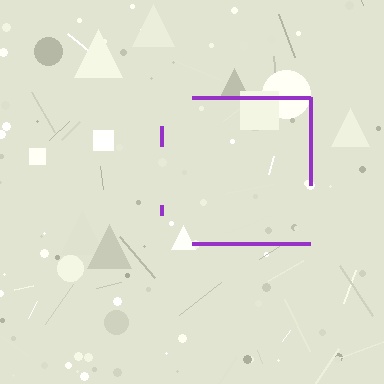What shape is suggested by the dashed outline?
The dashed outline suggests a square.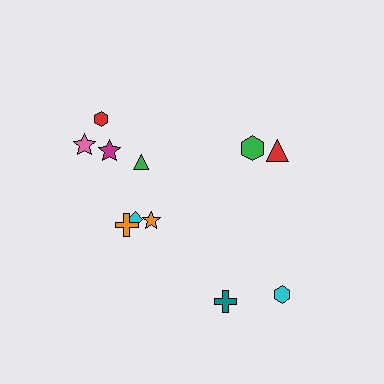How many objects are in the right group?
There are 4 objects.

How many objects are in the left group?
There are 7 objects.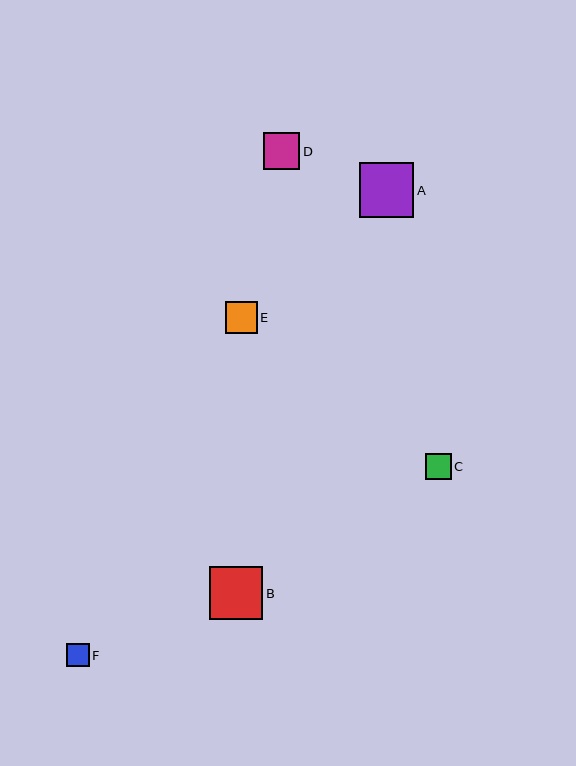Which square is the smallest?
Square F is the smallest with a size of approximately 23 pixels.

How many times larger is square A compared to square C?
Square A is approximately 2.1 times the size of square C.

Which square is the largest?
Square A is the largest with a size of approximately 54 pixels.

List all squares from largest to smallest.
From largest to smallest: A, B, D, E, C, F.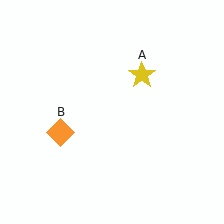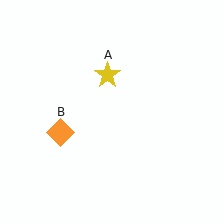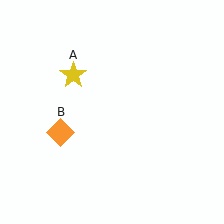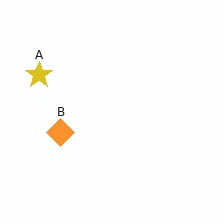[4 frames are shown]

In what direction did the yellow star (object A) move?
The yellow star (object A) moved left.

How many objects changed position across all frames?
1 object changed position: yellow star (object A).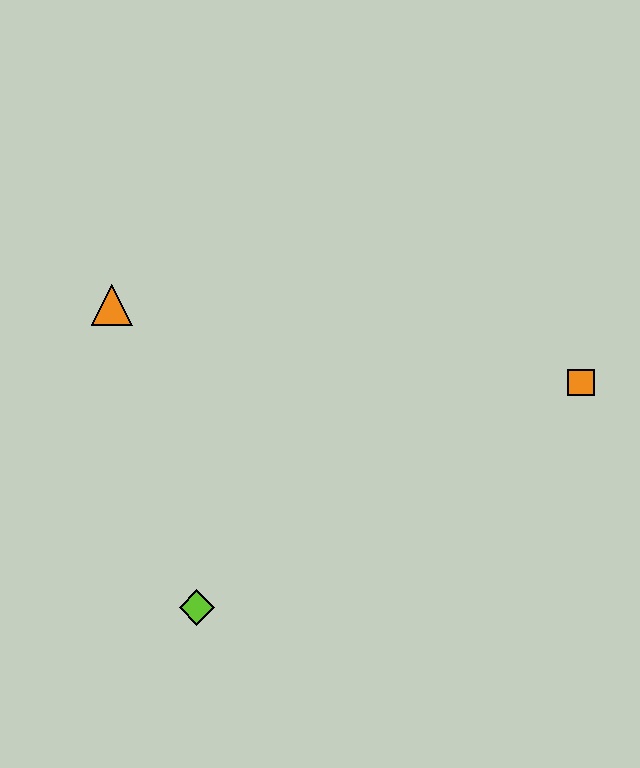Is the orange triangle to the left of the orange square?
Yes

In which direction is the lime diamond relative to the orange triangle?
The lime diamond is below the orange triangle.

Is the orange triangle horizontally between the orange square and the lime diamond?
No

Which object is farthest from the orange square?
The orange triangle is farthest from the orange square.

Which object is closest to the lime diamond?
The orange triangle is closest to the lime diamond.